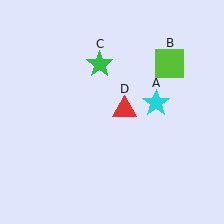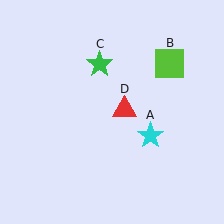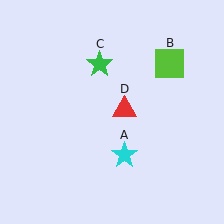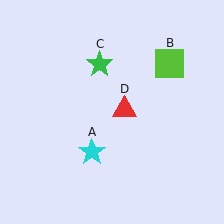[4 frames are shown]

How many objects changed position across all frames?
1 object changed position: cyan star (object A).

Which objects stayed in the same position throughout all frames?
Lime square (object B) and green star (object C) and red triangle (object D) remained stationary.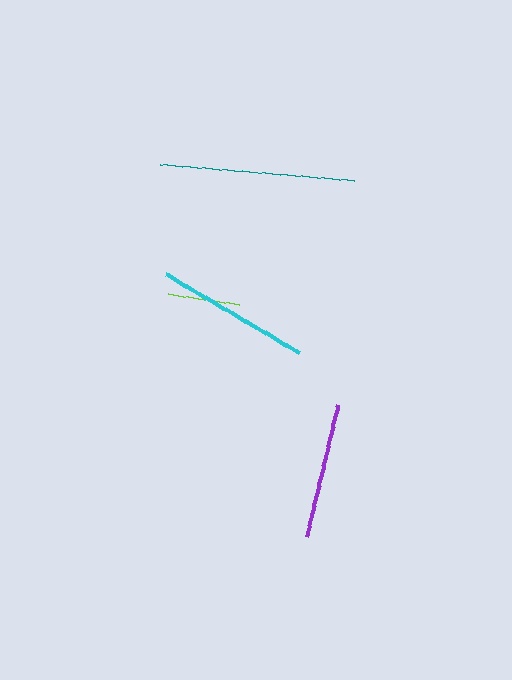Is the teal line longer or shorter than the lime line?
The teal line is longer than the lime line.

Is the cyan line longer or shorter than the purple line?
The cyan line is longer than the purple line.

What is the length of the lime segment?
The lime segment is approximately 72 pixels long.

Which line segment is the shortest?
The lime line is the shortest at approximately 72 pixels.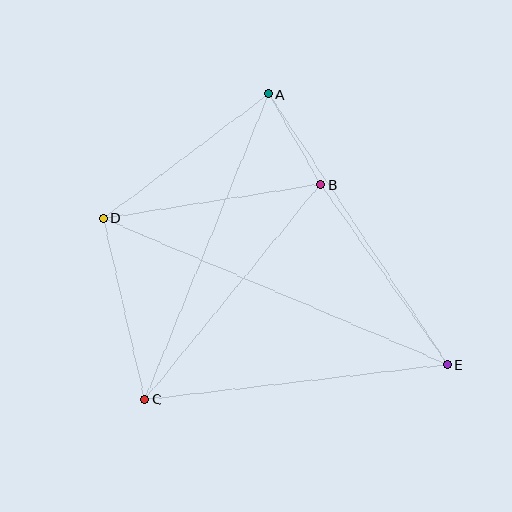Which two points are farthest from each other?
Points D and E are farthest from each other.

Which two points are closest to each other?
Points A and B are closest to each other.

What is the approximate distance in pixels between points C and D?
The distance between C and D is approximately 186 pixels.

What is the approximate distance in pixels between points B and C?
The distance between B and C is approximately 277 pixels.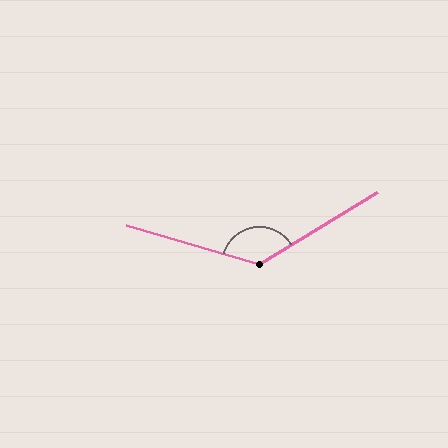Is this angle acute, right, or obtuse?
It is obtuse.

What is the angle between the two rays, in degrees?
Approximately 132 degrees.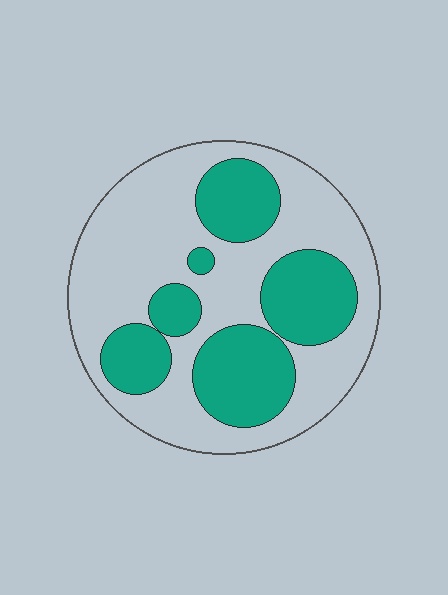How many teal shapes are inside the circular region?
6.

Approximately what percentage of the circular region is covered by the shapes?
Approximately 35%.